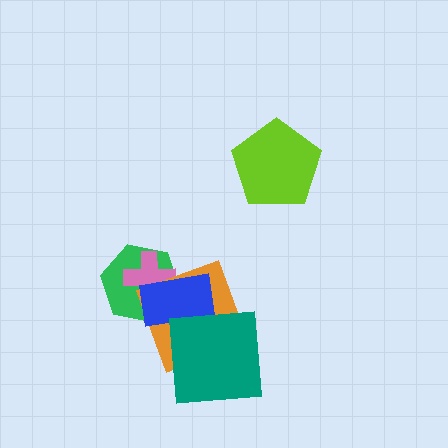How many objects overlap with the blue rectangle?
4 objects overlap with the blue rectangle.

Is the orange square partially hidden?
Yes, it is partially covered by another shape.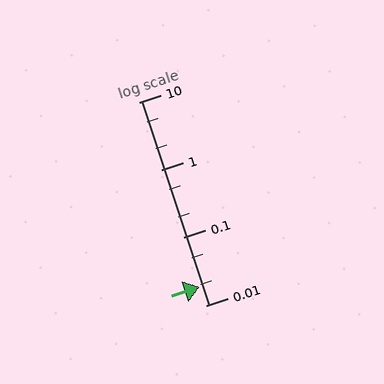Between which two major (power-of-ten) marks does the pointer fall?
The pointer is between 0.01 and 0.1.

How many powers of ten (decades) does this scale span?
The scale spans 3 decades, from 0.01 to 10.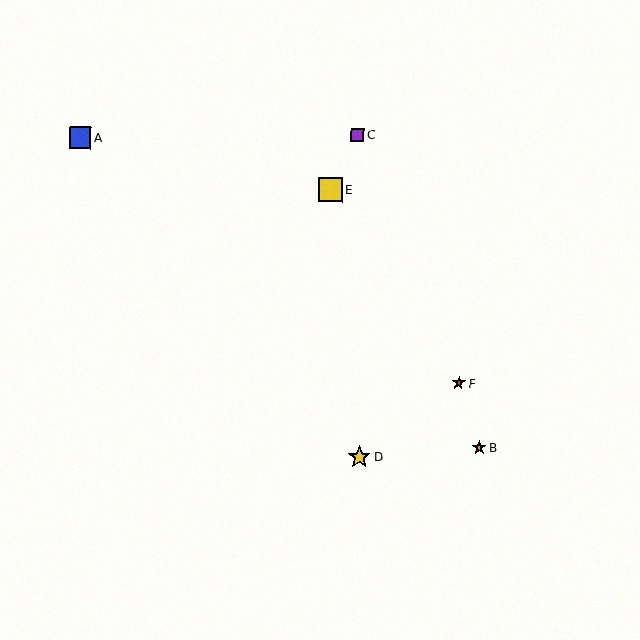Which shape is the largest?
The yellow square (labeled E) is the largest.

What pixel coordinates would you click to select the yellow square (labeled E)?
Click at (331, 190) to select the yellow square E.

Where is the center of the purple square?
The center of the purple square is at (358, 135).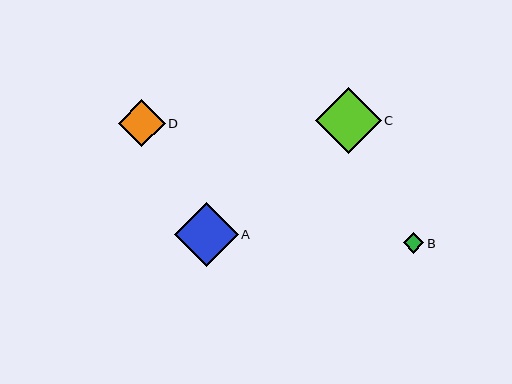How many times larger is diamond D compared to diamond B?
Diamond D is approximately 2.3 times the size of diamond B.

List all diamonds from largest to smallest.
From largest to smallest: C, A, D, B.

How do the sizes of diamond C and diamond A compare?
Diamond C and diamond A are approximately the same size.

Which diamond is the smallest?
Diamond B is the smallest with a size of approximately 21 pixels.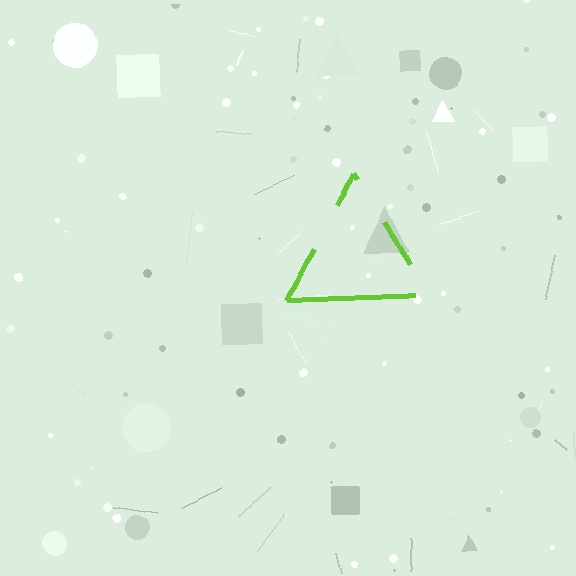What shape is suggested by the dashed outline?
The dashed outline suggests a triangle.